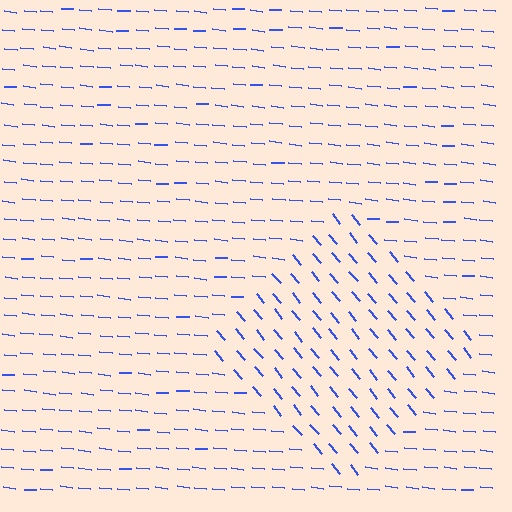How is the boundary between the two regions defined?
The boundary is defined purely by a change in line orientation (approximately 45 degrees difference). All lines are the same color and thickness.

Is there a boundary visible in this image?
Yes, there is a texture boundary formed by a change in line orientation.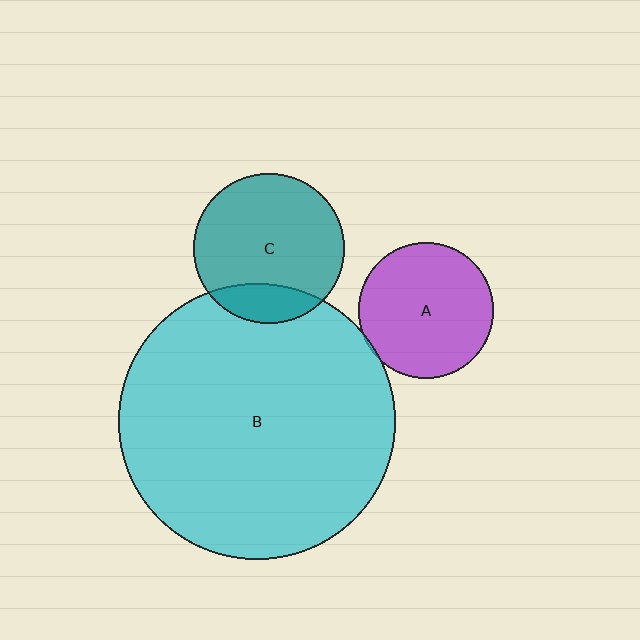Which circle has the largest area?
Circle B (cyan).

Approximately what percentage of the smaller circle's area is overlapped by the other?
Approximately 20%.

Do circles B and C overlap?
Yes.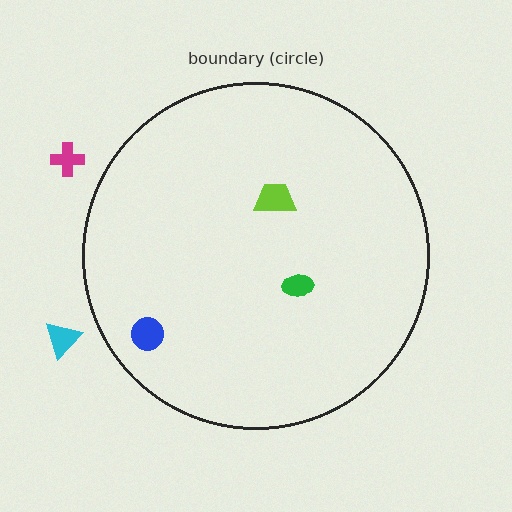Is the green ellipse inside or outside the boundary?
Inside.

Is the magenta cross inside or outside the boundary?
Outside.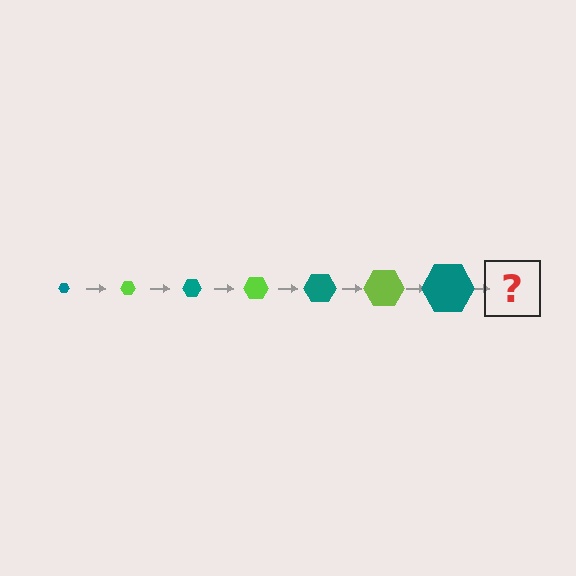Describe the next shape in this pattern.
It should be a lime hexagon, larger than the previous one.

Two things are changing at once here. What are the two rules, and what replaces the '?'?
The two rules are that the hexagon grows larger each step and the color cycles through teal and lime. The '?' should be a lime hexagon, larger than the previous one.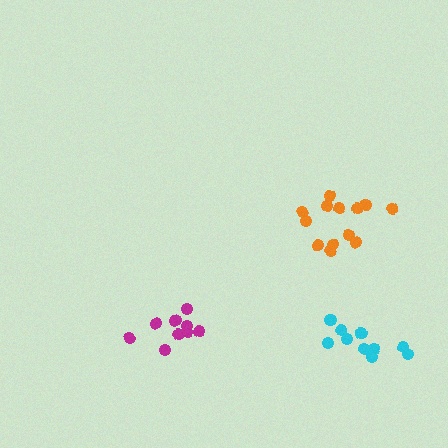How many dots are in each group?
Group 1: 9 dots, Group 2: 13 dots, Group 3: 11 dots (33 total).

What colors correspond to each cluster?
The clusters are colored: magenta, orange, cyan.